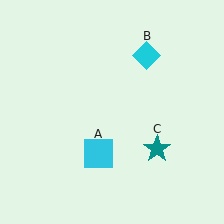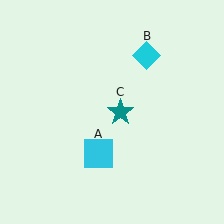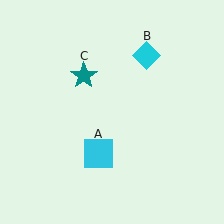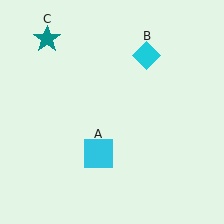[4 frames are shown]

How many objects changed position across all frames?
1 object changed position: teal star (object C).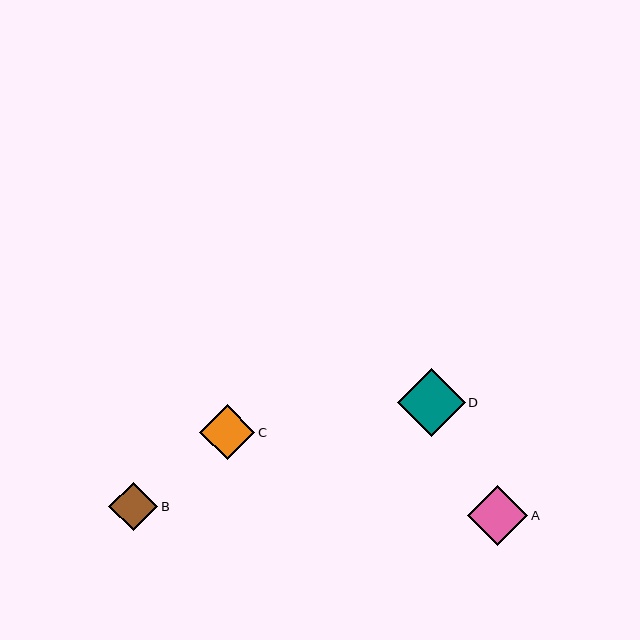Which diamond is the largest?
Diamond D is the largest with a size of approximately 68 pixels.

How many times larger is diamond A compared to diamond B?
Diamond A is approximately 1.2 times the size of diamond B.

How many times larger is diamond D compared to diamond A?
Diamond D is approximately 1.1 times the size of diamond A.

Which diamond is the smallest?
Diamond B is the smallest with a size of approximately 49 pixels.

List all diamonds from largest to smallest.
From largest to smallest: D, A, C, B.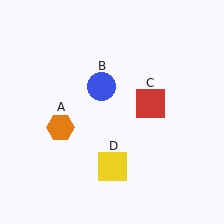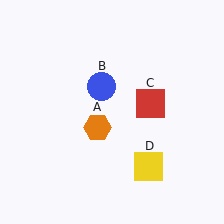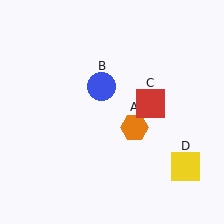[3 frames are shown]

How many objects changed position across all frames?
2 objects changed position: orange hexagon (object A), yellow square (object D).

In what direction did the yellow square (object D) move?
The yellow square (object D) moved right.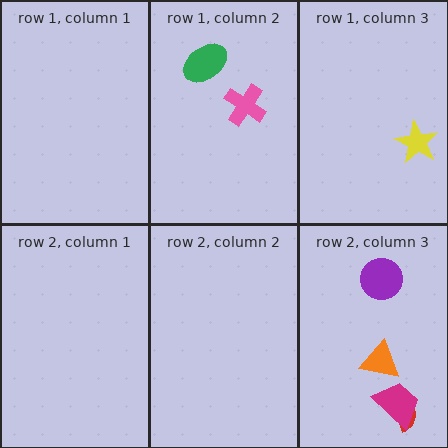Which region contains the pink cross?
The row 1, column 2 region.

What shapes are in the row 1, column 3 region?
The yellow star.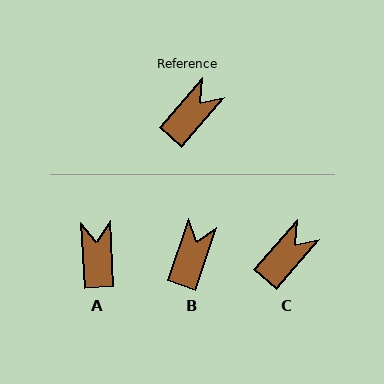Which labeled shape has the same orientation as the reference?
C.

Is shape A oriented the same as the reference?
No, it is off by about 44 degrees.